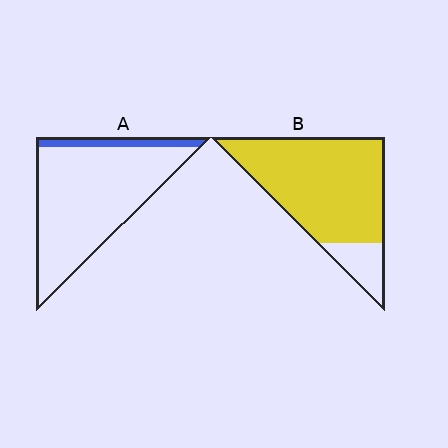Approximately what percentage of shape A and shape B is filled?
A is approximately 10% and B is approximately 85%.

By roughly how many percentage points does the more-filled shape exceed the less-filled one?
By roughly 75 percentage points (B over A).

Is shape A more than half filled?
No.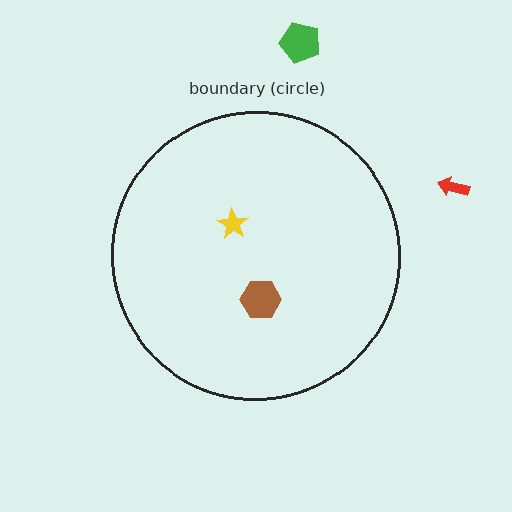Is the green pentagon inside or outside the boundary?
Outside.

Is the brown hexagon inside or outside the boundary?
Inside.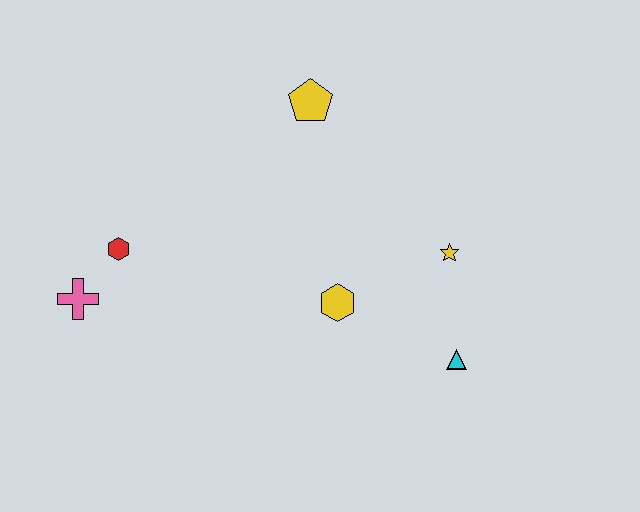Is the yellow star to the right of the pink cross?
Yes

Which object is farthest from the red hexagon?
The cyan triangle is farthest from the red hexagon.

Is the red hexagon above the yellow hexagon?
Yes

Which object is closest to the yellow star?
The cyan triangle is closest to the yellow star.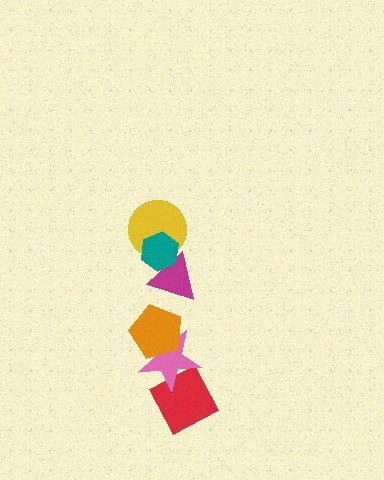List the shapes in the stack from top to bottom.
From top to bottom: the teal hexagon, the yellow circle, the magenta triangle, the orange pentagon, the pink star, the red diamond.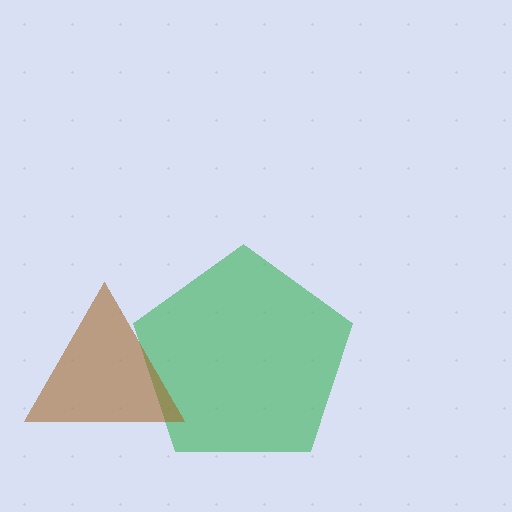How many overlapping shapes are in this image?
There are 2 overlapping shapes in the image.